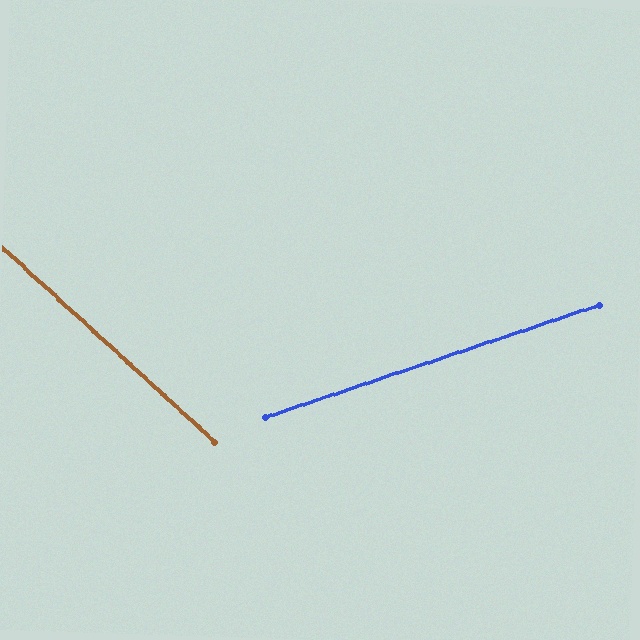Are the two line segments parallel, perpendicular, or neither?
Neither parallel nor perpendicular — they differ by about 61°.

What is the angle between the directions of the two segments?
Approximately 61 degrees.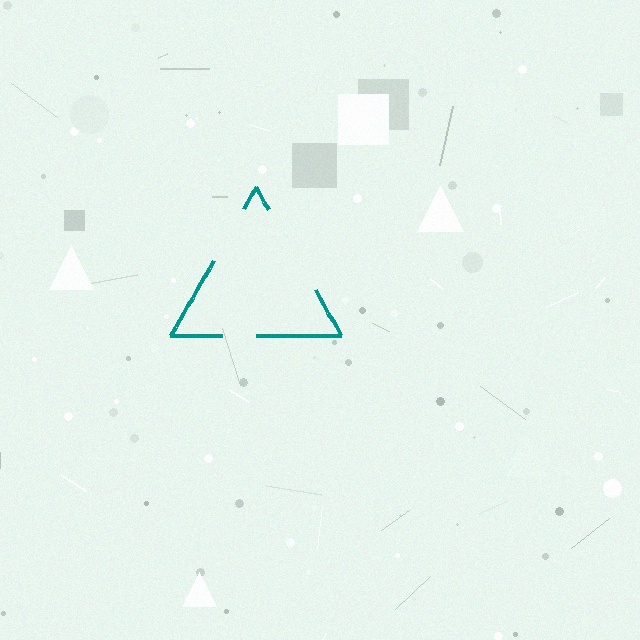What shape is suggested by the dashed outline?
The dashed outline suggests a triangle.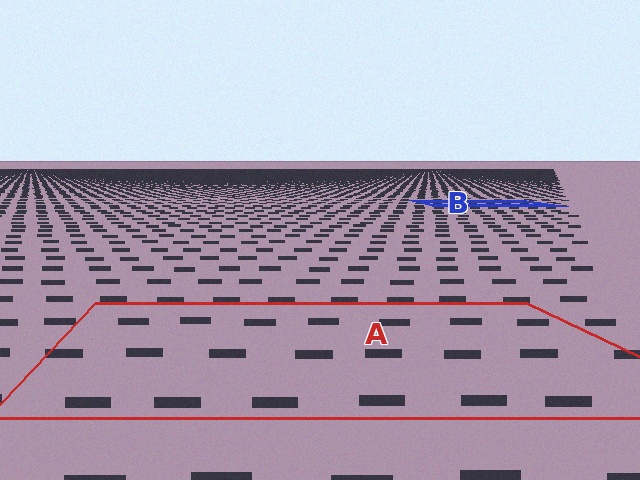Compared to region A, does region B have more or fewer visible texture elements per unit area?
Region B has more texture elements per unit area — they are packed more densely because it is farther away.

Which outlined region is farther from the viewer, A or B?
Region B is farther from the viewer — the texture elements inside it appear smaller and more densely packed.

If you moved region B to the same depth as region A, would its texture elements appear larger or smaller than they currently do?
They would appear larger. At a closer depth, the same texture elements are projected at a bigger on-screen size.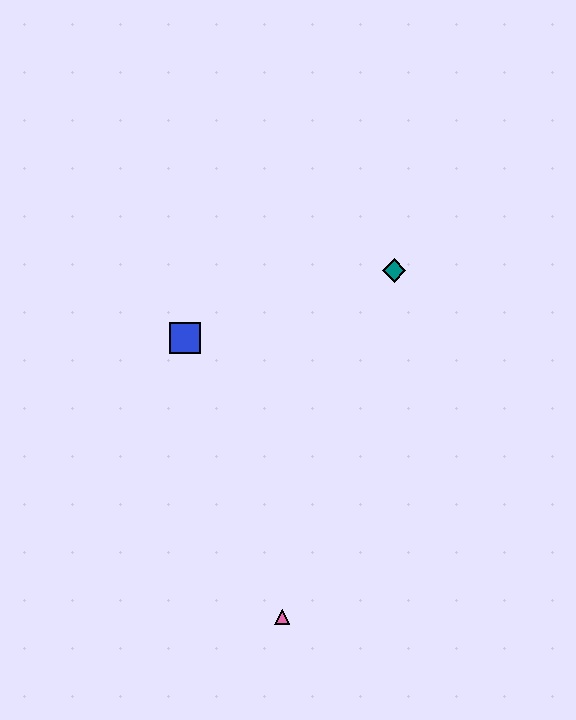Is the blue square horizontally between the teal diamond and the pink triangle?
No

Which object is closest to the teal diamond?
The blue square is closest to the teal diamond.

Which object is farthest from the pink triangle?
The teal diamond is farthest from the pink triangle.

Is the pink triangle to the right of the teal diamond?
No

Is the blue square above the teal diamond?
No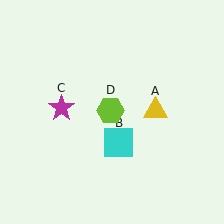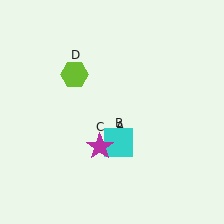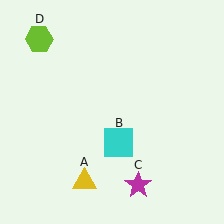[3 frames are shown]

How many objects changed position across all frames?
3 objects changed position: yellow triangle (object A), magenta star (object C), lime hexagon (object D).